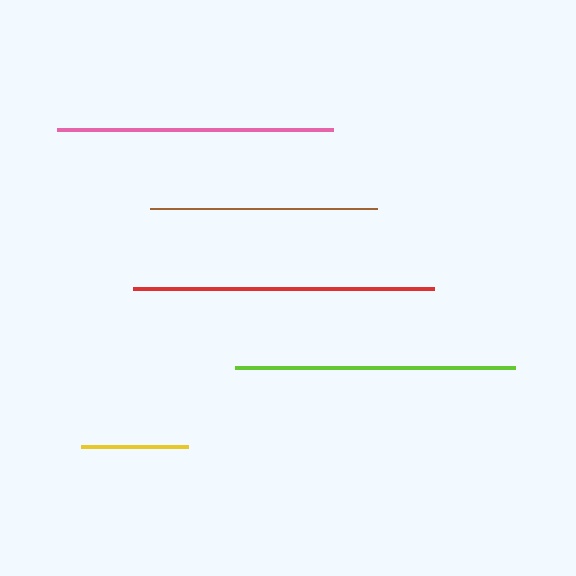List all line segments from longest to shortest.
From longest to shortest: red, lime, pink, brown, yellow.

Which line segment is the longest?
The red line is the longest at approximately 301 pixels.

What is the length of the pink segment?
The pink segment is approximately 276 pixels long.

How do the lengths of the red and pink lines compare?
The red and pink lines are approximately the same length.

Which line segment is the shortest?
The yellow line is the shortest at approximately 107 pixels.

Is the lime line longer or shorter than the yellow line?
The lime line is longer than the yellow line.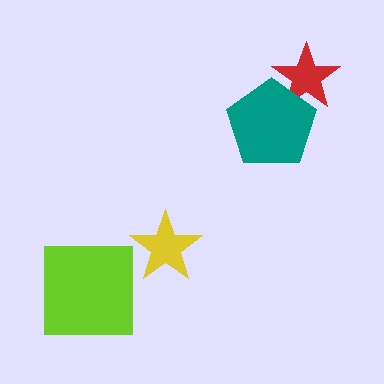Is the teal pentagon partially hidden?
No, no other shape covers it.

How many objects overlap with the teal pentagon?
1 object overlaps with the teal pentagon.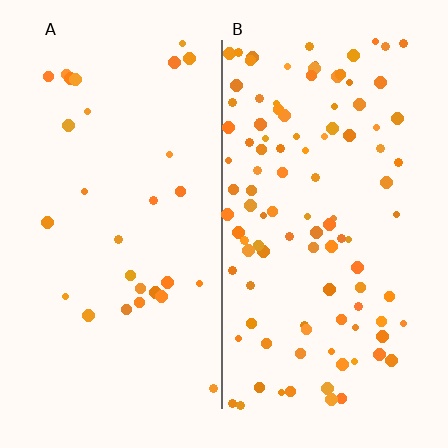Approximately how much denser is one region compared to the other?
Approximately 3.7× — region B over region A.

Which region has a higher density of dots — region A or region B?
B (the right).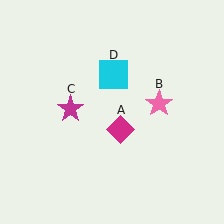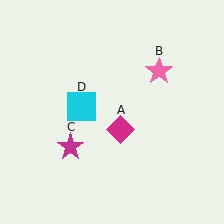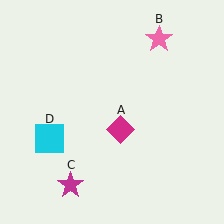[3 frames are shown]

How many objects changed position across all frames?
3 objects changed position: pink star (object B), magenta star (object C), cyan square (object D).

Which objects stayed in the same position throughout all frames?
Magenta diamond (object A) remained stationary.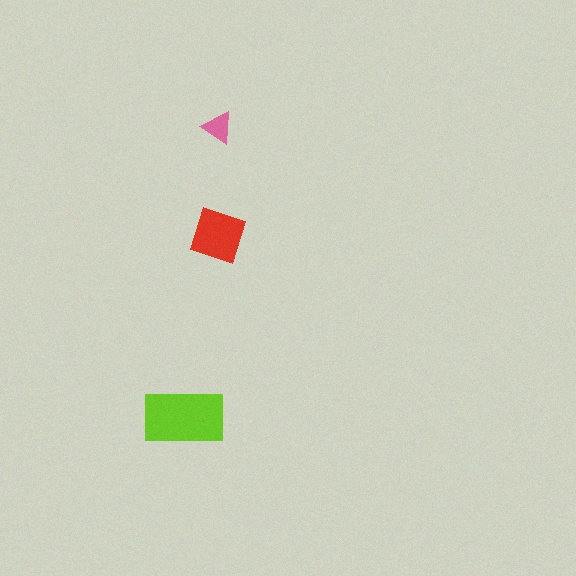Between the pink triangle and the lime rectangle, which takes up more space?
The lime rectangle.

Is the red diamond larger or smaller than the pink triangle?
Larger.